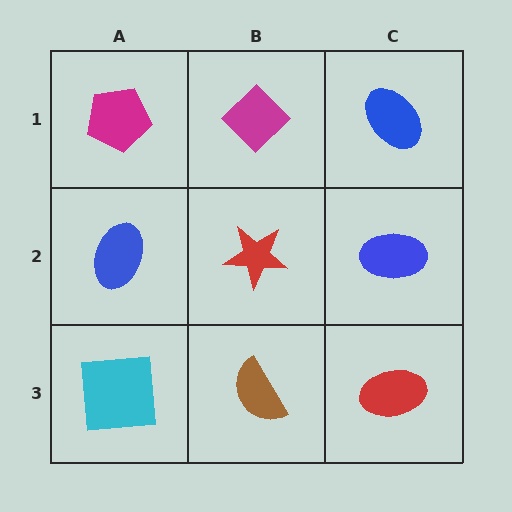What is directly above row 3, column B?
A red star.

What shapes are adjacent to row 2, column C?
A blue ellipse (row 1, column C), a red ellipse (row 3, column C), a red star (row 2, column B).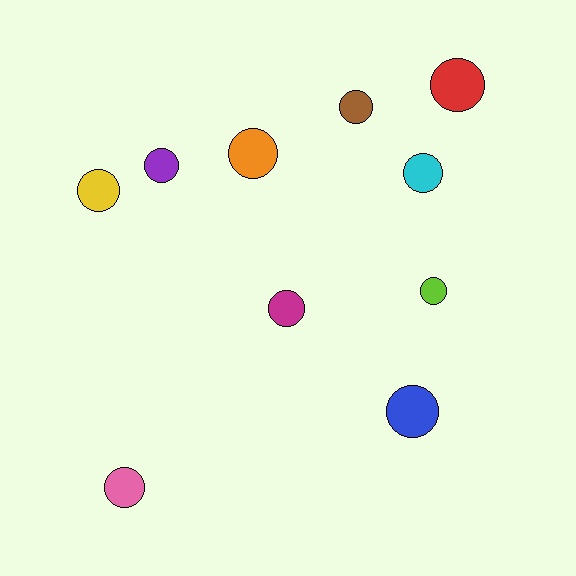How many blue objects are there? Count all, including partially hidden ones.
There is 1 blue object.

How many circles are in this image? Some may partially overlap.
There are 10 circles.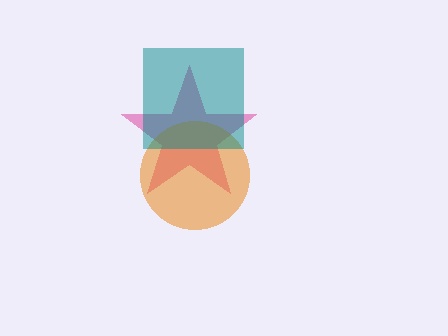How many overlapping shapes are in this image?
There are 3 overlapping shapes in the image.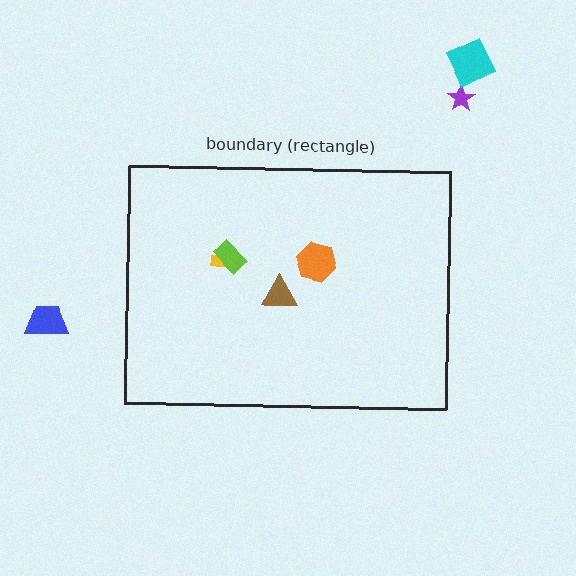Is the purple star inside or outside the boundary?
Outside.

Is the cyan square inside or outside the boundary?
Outside.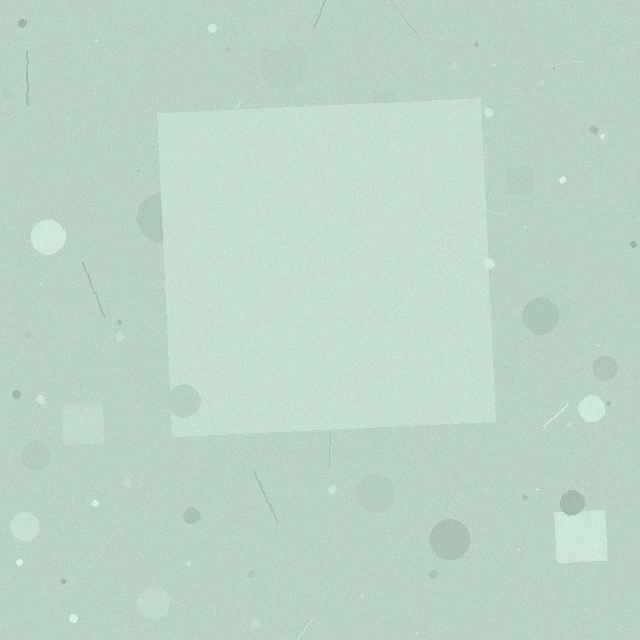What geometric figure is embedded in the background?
A square is embedded in the background.